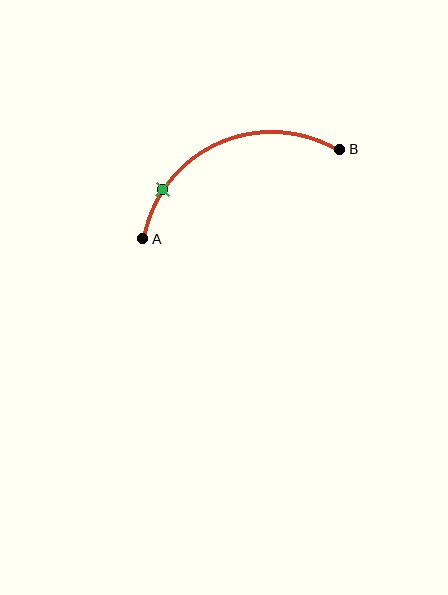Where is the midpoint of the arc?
The arc midpoint is the point on the curve farthest from the straight line joining A and B. It sits above that line.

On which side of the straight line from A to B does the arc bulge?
The arc bulges above the straight line connecting A and B.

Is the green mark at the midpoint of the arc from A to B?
No. The green mark lies on the arc but is closer to endpoint A. The arc midpoint would be at the point on the curve equidistant along the arc from both A and B.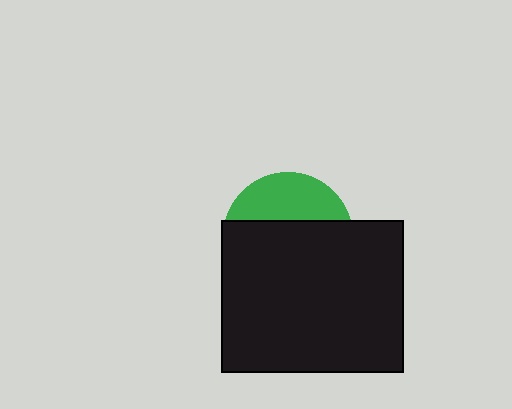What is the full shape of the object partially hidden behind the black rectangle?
The partially hidden object is a green circle.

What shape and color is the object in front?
The object in front is a black rectangle.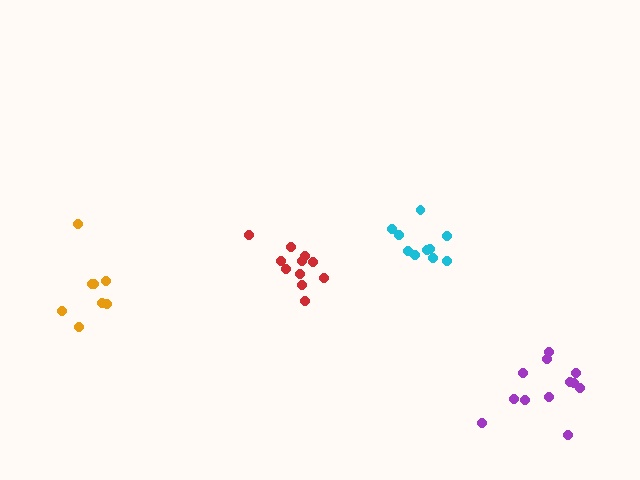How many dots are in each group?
Group 1: 10 dots, Group 2: 8 dots, Group 3: 11 dots, Group 4: 12 dots (41 total).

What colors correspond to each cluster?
The clusters are colored: cyan, orange, red, purple.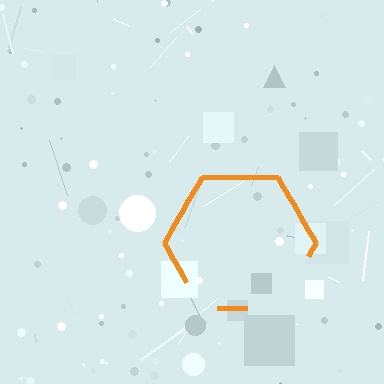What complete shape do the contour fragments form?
The contour fragments form a hexagon.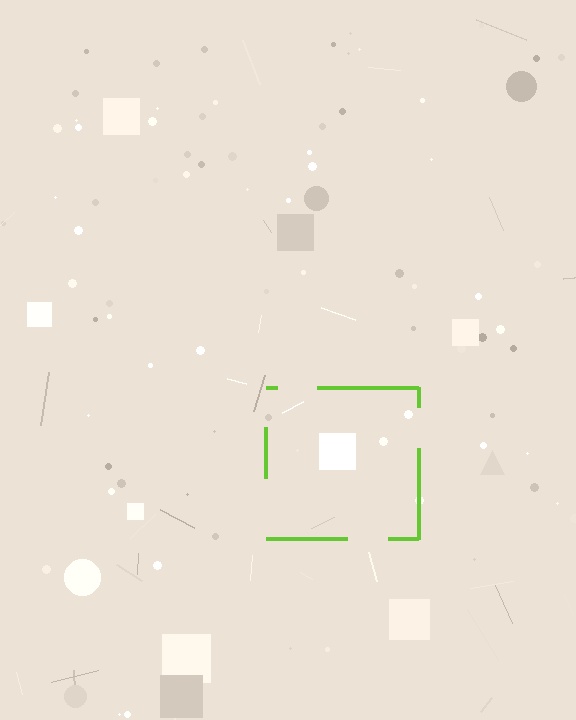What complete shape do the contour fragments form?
The contour fragments form a square.